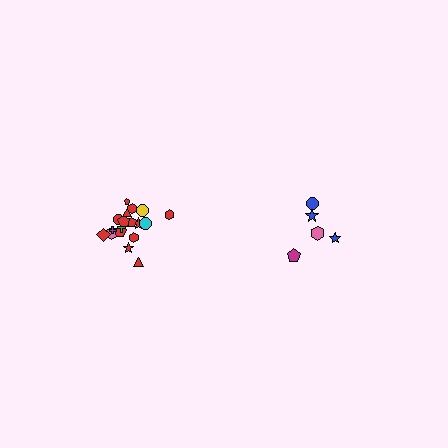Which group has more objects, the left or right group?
The left group.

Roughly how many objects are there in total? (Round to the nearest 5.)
Roughly 25 objects in total.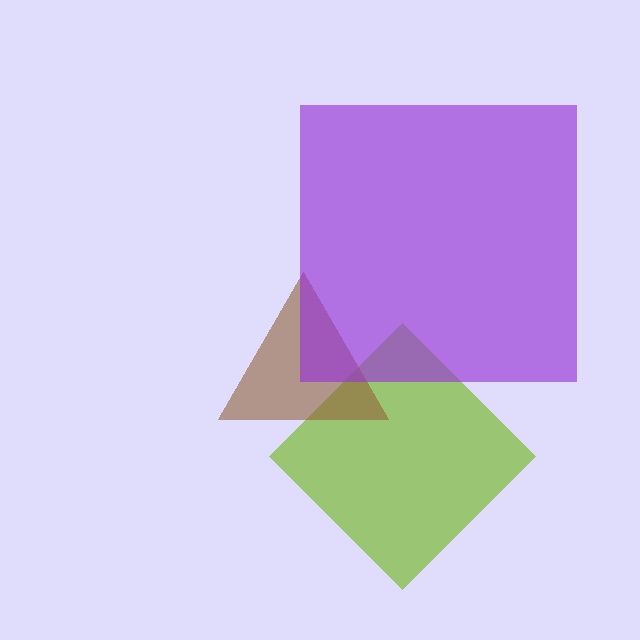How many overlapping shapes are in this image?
There are 3 overlapping shapes in the image.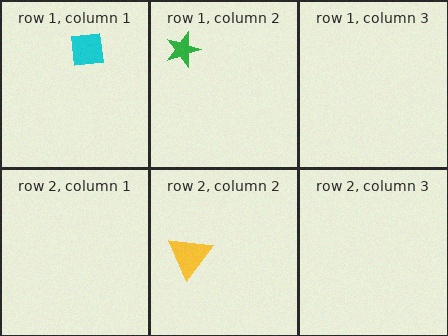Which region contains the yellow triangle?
The row 2, column 2 region.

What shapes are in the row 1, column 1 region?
The cyan square.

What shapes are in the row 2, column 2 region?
The yellow triangle.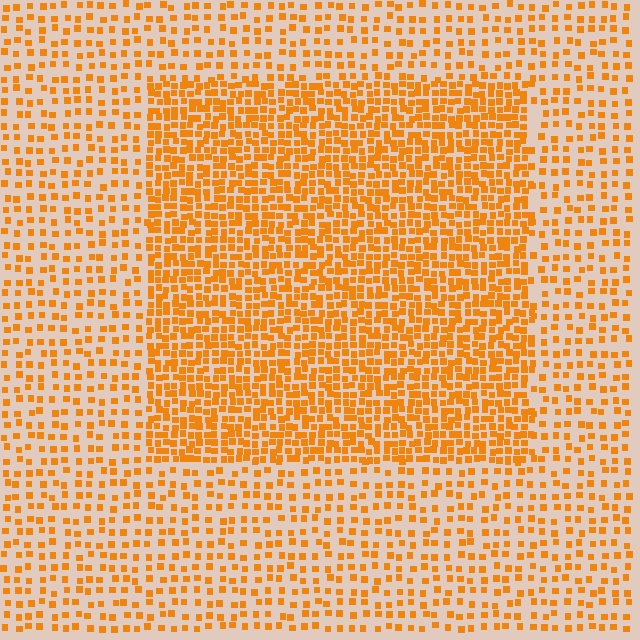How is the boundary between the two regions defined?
The boundary is defined by a change in element density (approximately 2.2x ratio). All elements are the same color, size, and shape.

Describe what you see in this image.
The image contains small orange elements arranged at two different densities. A rectangle-shaped region is visible where the elements are more densely packed than the surrounding area.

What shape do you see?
I see a rectangle.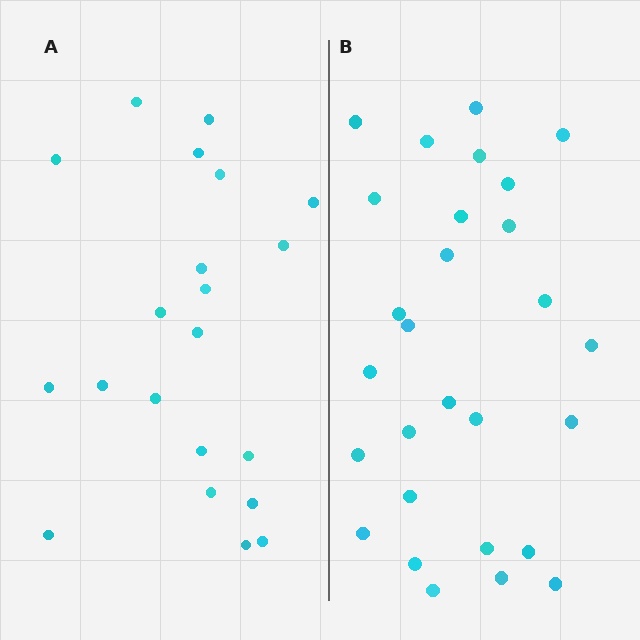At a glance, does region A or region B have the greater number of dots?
Region B (the right region) has more dots.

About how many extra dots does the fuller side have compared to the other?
Region B has roughly 8 or so more dots than region A.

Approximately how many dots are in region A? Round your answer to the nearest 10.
About 20 dots. (The exact count is 21, which rounds to 20.)